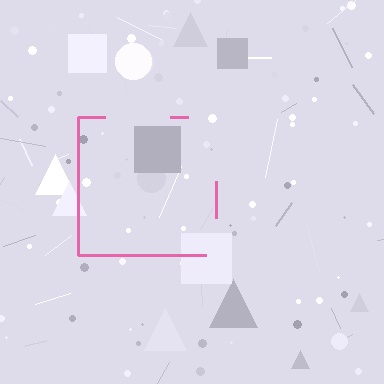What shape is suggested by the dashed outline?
The dashed outline suggests a square.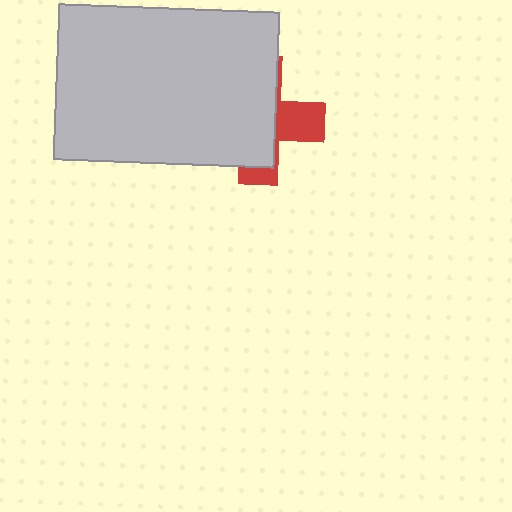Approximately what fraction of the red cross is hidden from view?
Roughly 67% of the red cross is hidden behind the light gray rectangle.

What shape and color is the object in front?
The object in front is a light gray rectangle.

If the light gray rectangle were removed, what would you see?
You would see the complete red cross.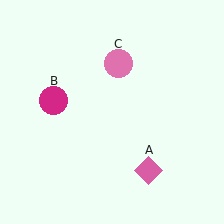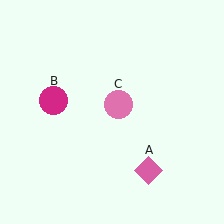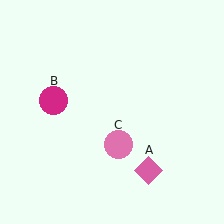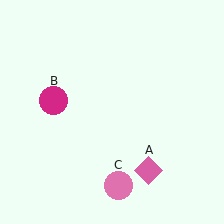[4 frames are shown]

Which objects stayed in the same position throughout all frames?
Pink diamond (object A) and magenta circle (object B) remained stationary.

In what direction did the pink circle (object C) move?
The pink circle (object C) moved down.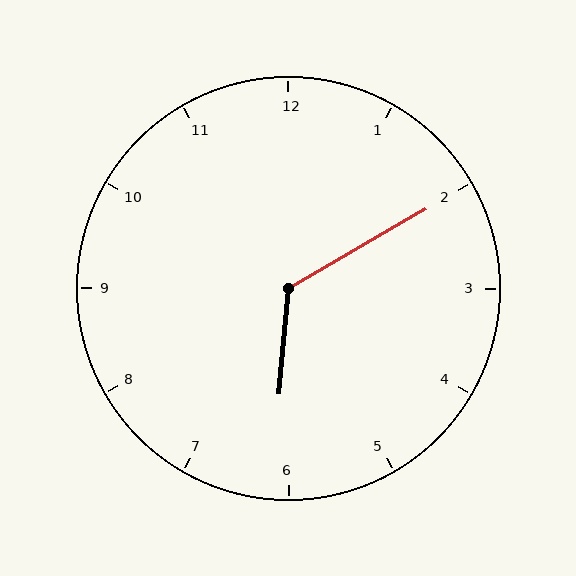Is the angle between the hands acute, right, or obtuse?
It is obtuse.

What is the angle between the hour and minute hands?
Approximately 125 degrees.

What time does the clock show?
6:10.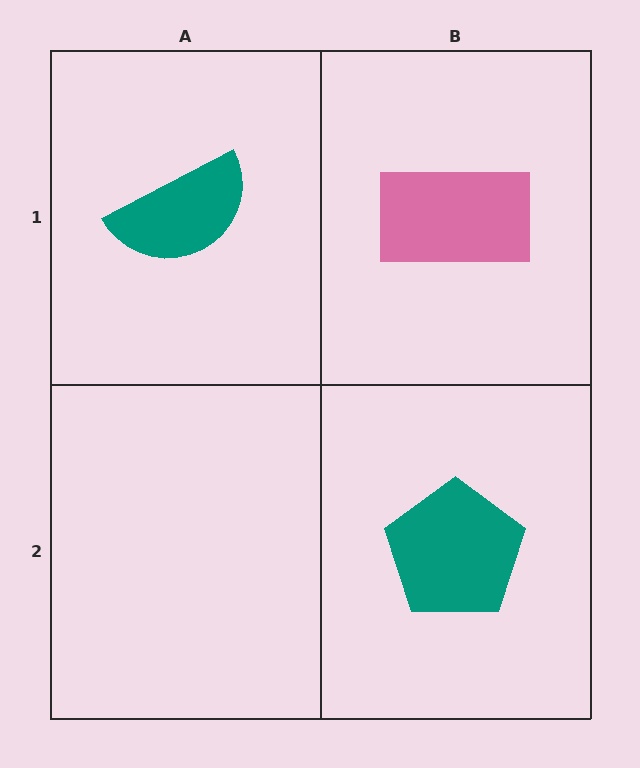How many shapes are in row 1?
2 shapes.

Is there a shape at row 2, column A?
No, that cell is empty.